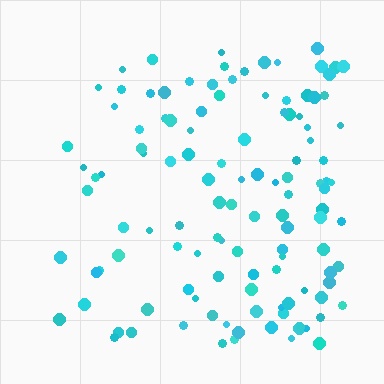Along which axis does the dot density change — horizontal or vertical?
Horizontal.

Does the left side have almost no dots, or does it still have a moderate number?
Still a moderate number, just noticeably fewer than the right.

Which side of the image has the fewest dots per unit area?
The left.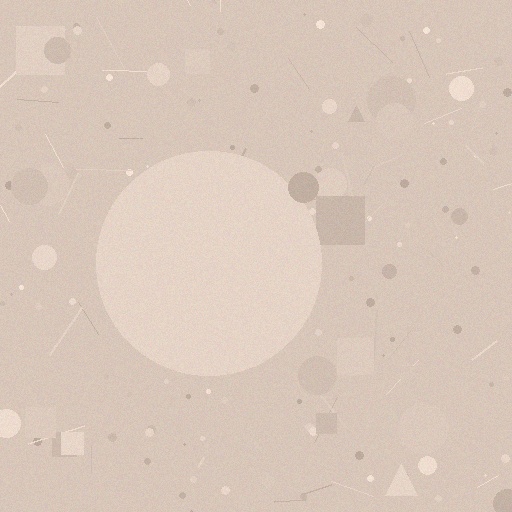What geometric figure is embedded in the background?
A circle is embedded in the background.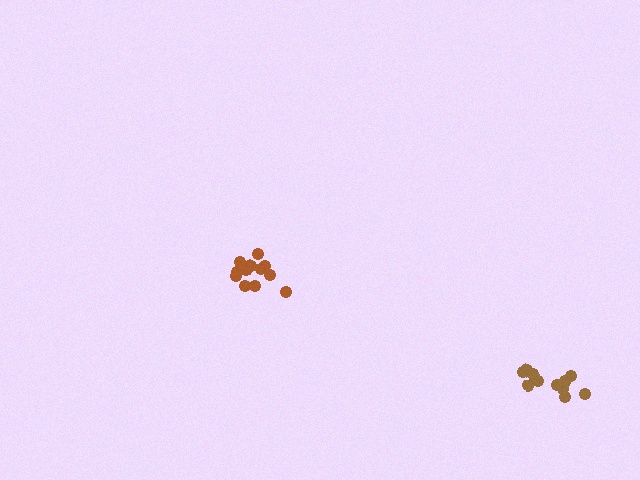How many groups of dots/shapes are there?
There are 2 groups.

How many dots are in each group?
Group 1: 12 dots, Group 2: 12 dots (24 total).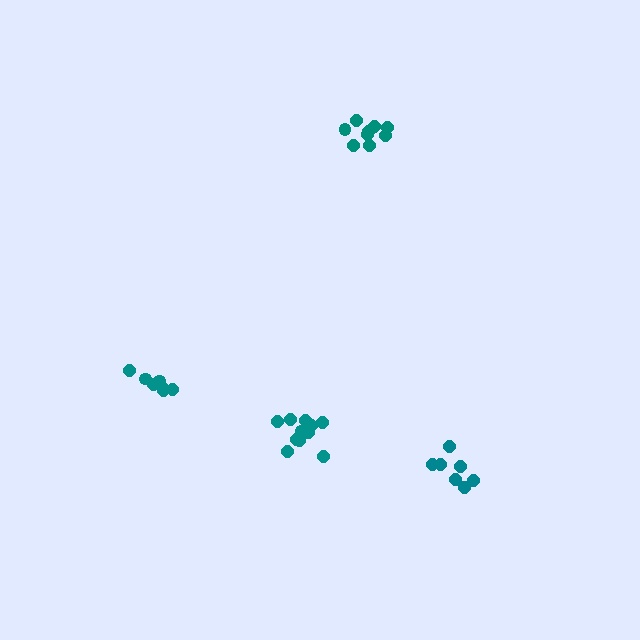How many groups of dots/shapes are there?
There are 4 groups.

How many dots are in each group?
Group 1: 7 dots, Group 2: 11 dots, Group 3: 7 dots, Group 4: 9 dots (34 total).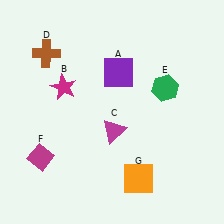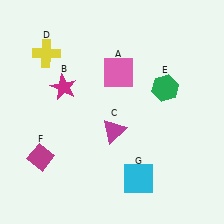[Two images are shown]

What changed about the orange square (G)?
In Image 1, G is orange. In Image 2, it changed to cyan.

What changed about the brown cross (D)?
In Image 1, D is brown. In Image 2, it changed to yellow.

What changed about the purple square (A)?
In Image 1, A is purple. In Image 2, it changed to pink.